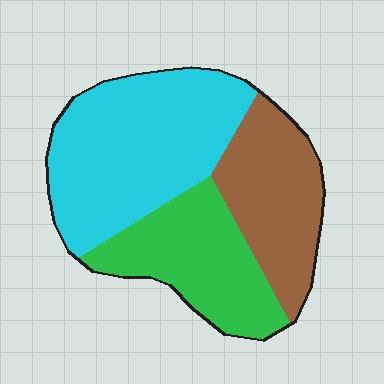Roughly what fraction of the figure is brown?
Brown takes up between a quarter and a half of the figure.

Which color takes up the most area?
Cyan, at roughly 45%.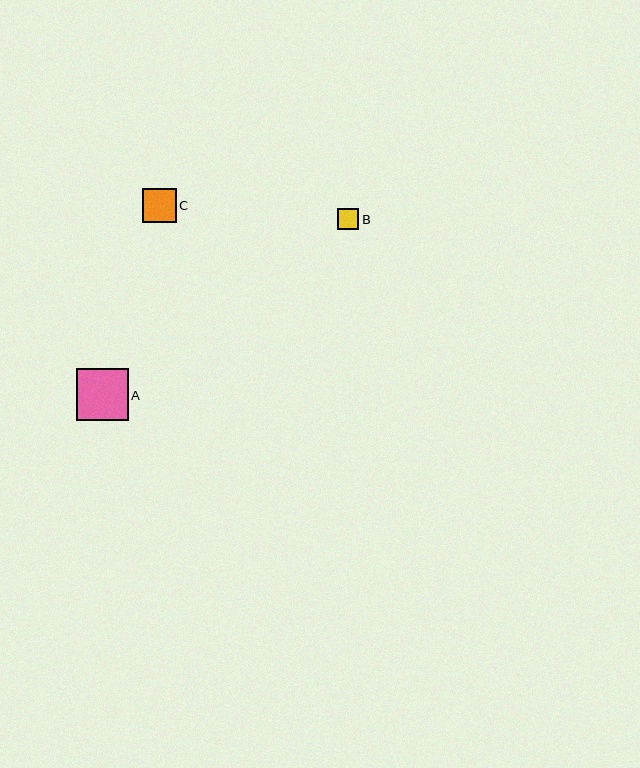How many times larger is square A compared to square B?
Square A is approximately 2.5 times the size of square B.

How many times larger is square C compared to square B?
Square C is approximately 1.6 times the size of square B.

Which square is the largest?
Square A is the largest with a size of approximately 52 pixels.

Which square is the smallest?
Square B is the smallest with a size of approximately 21 pixels.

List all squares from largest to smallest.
From largest to smallest: A, C, B.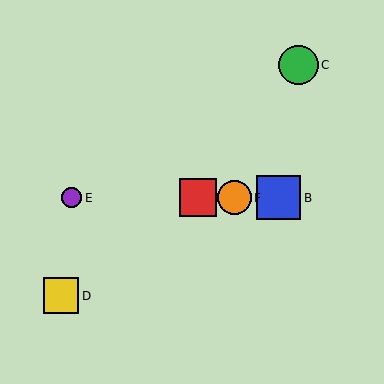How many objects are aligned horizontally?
4 objects (A, B, E, F) are aligned horizontally.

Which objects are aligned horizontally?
Objects A, B, E, F are aligned horizontally.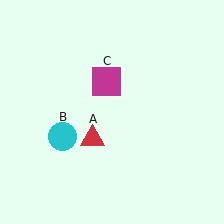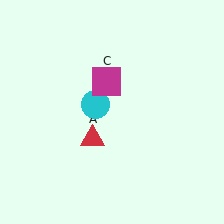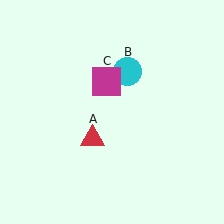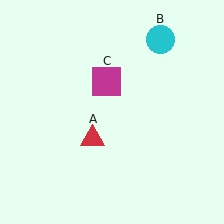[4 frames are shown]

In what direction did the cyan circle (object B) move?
The cyan circle (object B) moved up and to the right.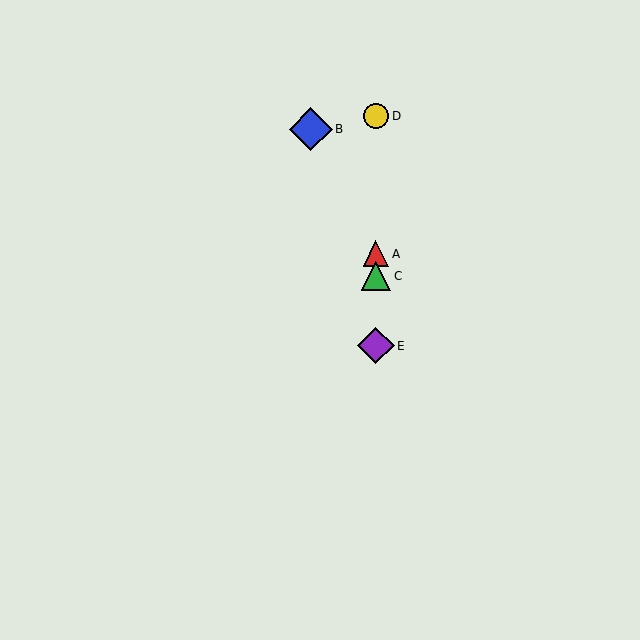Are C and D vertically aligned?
Yes, both are at x≈376.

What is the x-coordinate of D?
Object D is at x≈376.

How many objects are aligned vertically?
4 objects (A, C, D, E) are aligned vertically.